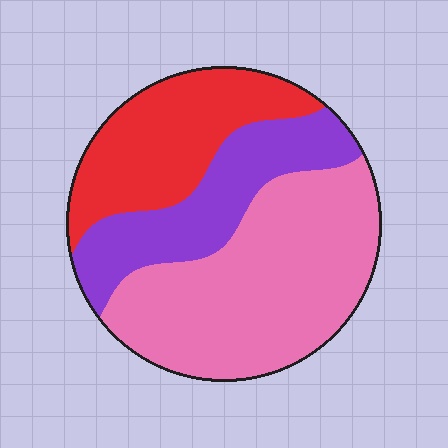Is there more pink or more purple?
Pink.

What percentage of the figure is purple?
Purple covers 24% of the figure.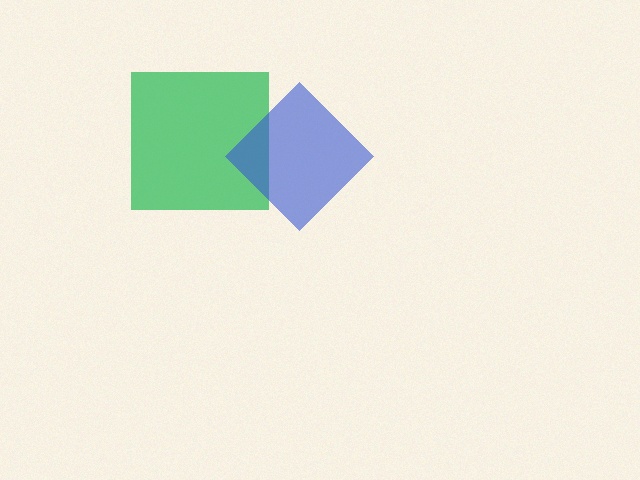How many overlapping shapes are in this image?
There are 2 overlapping shapes in the image.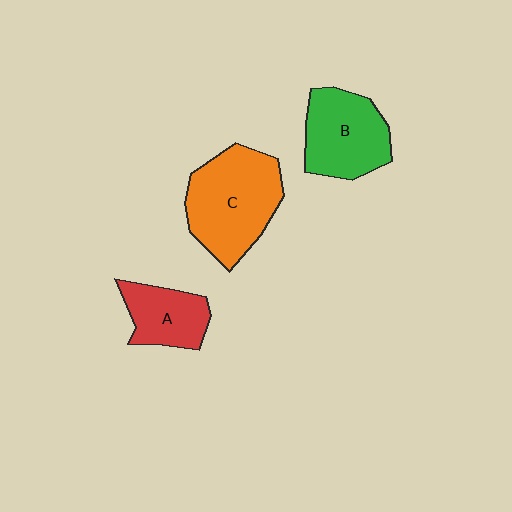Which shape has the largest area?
Shape C (orange).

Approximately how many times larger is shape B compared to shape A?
Approximately 1.4 times.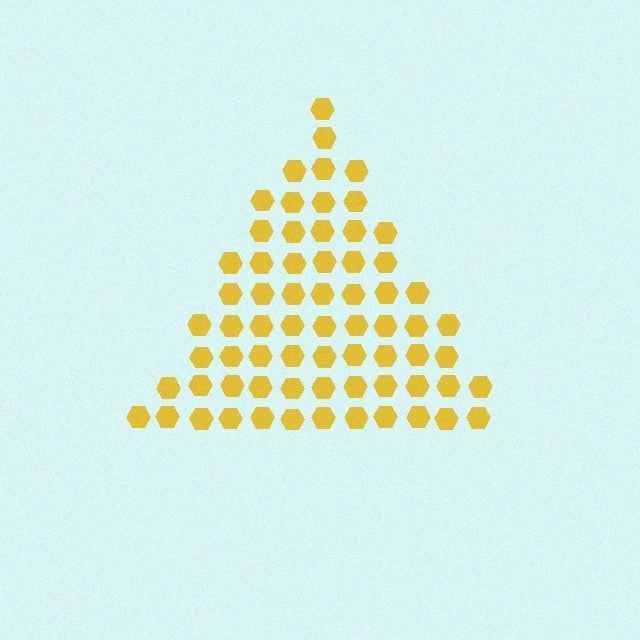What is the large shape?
The large shape is a triangle.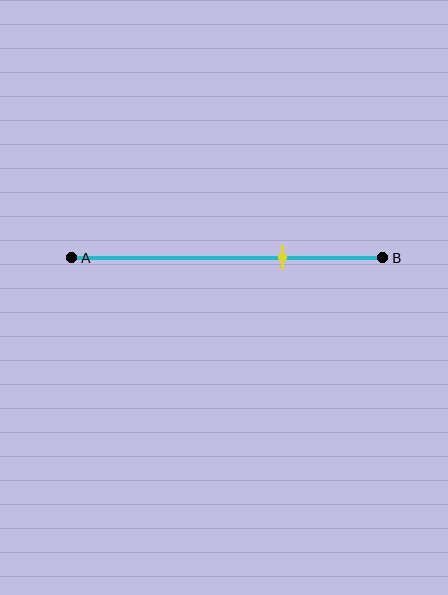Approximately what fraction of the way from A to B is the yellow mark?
The yellow mark is approximately 70% of the way from A to B.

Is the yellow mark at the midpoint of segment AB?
No, the mark is at about 70% from A, not at the 50% midpoint.